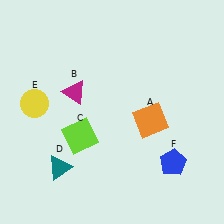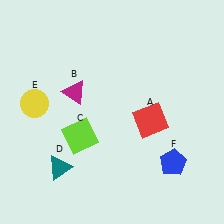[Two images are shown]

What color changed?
The square (A) changed from orange in Image 1 to red in Image 2.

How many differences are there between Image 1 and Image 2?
There is 1 difference between the two images.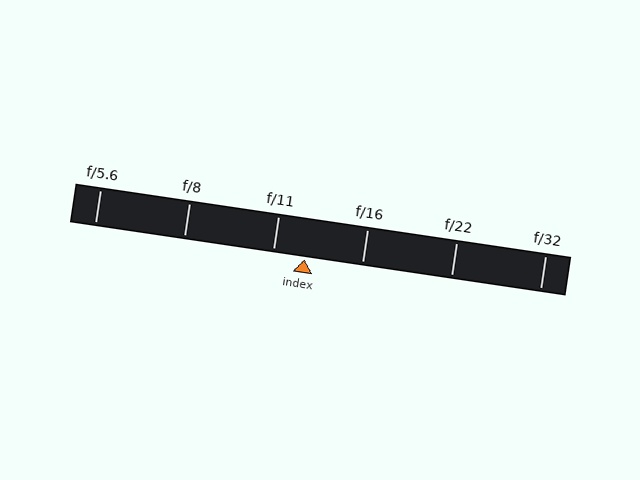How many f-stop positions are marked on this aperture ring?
There are 6 f-stop positions marked.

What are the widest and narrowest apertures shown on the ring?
The widest aperture shown is f/5.6 and the narrowest is f/32.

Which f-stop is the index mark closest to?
The index mark is closest to f/11.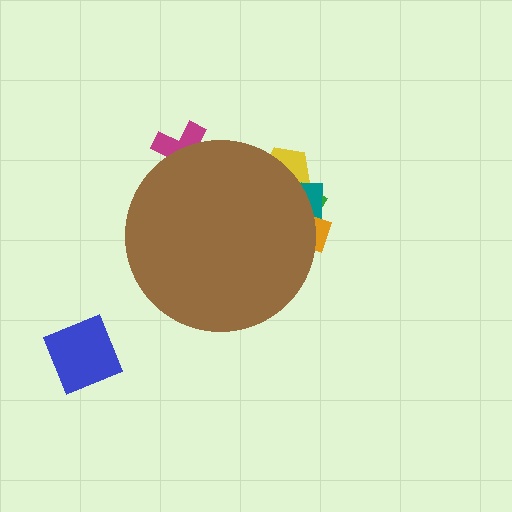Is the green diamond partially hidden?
Yes, the green diamond is partially hidden behind the brown circle.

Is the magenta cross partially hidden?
Yes, the magenta cross is partially hidden behind the brown circle.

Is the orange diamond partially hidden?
Yes, the orange diamond is partially hidden behind the brown circle.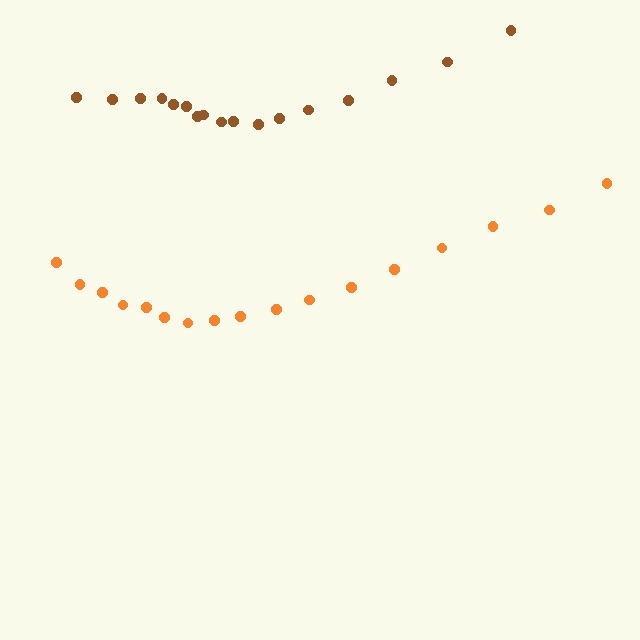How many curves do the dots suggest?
There are 2 distinct paths.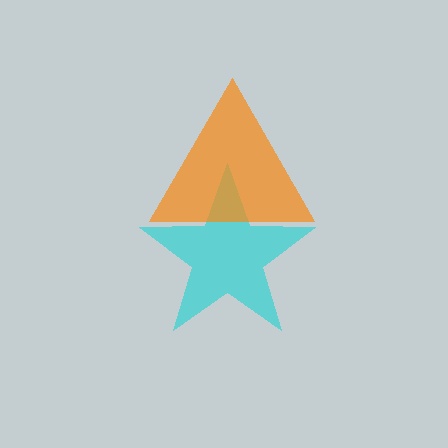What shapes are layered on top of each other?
The layered shapes are: a cyan star, an orange triangle.